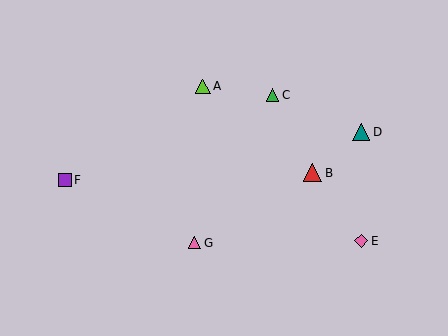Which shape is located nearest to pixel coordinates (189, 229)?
The pink triangle (labeled G) at (195, 243) is nearest to that location.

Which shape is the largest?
The red triangle (labeled B) is the largest.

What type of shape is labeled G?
Shape G is a pink triangle.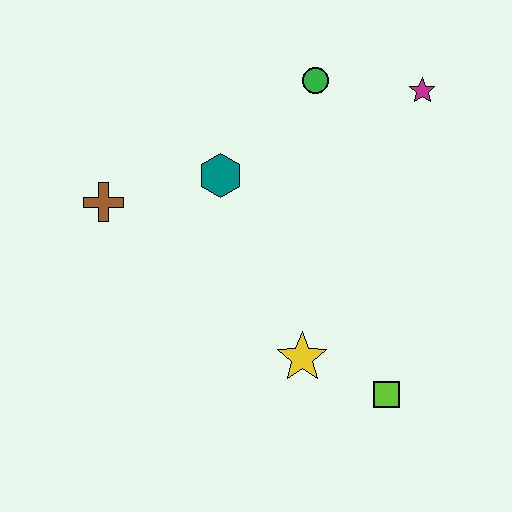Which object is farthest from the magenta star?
The brown cross is farthest from the magenta star.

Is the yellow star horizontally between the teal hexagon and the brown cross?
No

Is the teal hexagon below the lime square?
No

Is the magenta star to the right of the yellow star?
Yes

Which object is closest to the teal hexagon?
The brown cross is closest to the teal hexagon.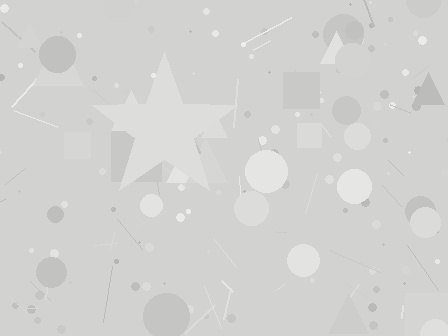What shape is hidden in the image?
A star is hidden in the image.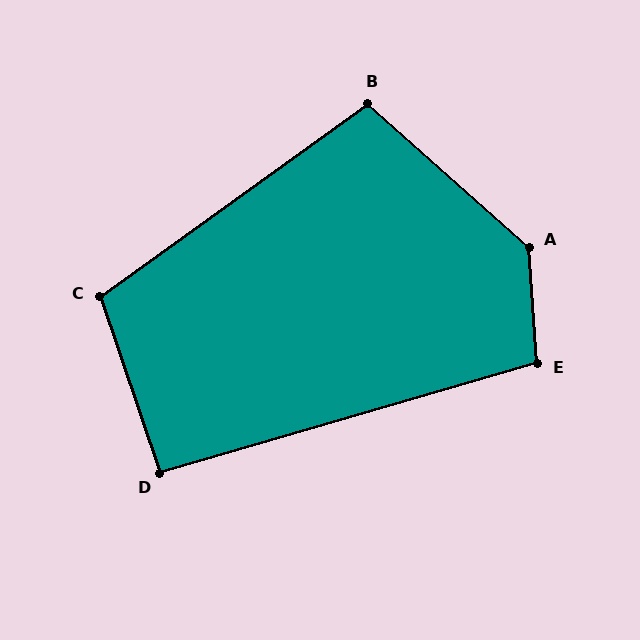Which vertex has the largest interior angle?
A, at approximately 136 degrees.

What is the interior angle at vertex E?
Approximately 102 degrees (obtuse).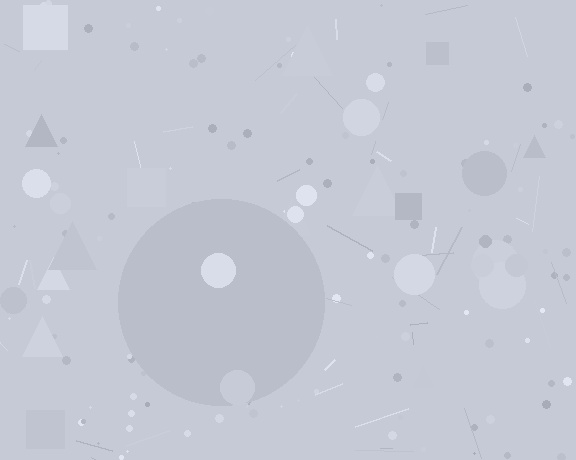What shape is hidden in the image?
A circle is hidden in the image.